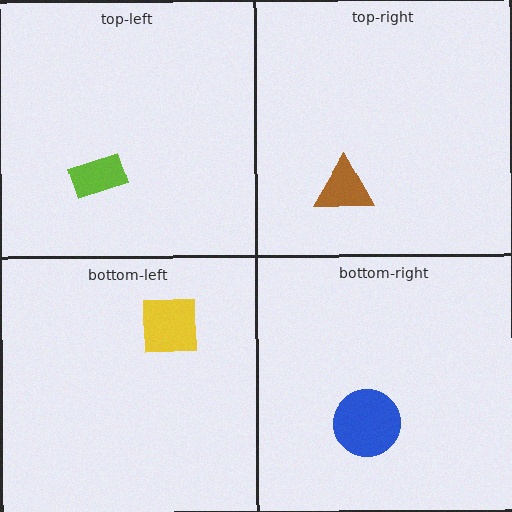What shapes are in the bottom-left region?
The yellow square.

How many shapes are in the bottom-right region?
1.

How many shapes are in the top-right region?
1.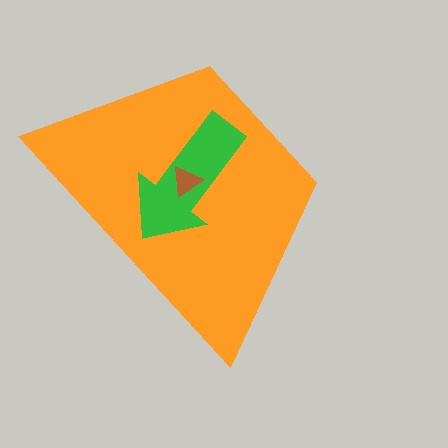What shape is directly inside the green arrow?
The brown triangle.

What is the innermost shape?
The brown triangle.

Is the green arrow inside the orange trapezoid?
Yes.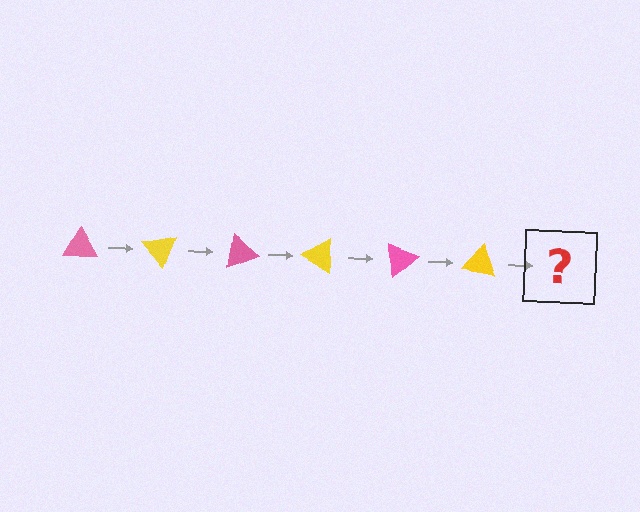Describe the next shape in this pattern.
It should be a pink triangle, rotated 300 degrees from the start.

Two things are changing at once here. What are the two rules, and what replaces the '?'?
The two rules are that it rotates 50 degrees each step and the color cycles through pink and yellow. The '?' should be a pink triangle, rotated 300 degrees from the start.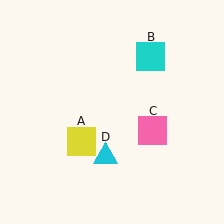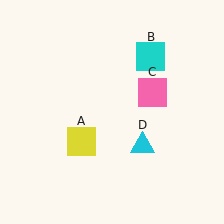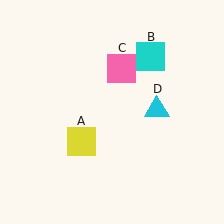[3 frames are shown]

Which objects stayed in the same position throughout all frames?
Yellow square (object A) and cyan square (object B) remained stationary.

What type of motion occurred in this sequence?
The pink square (object C), cyan triangle (object D) rotated counterclockwise around the center of the scene.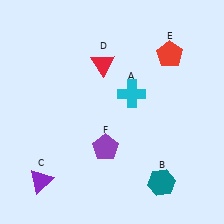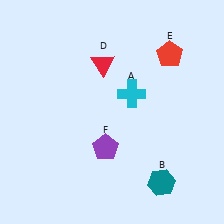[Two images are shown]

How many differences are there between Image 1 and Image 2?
There is 1 difference between the two images.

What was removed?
The purple triangle (C) was removed in Image 2.